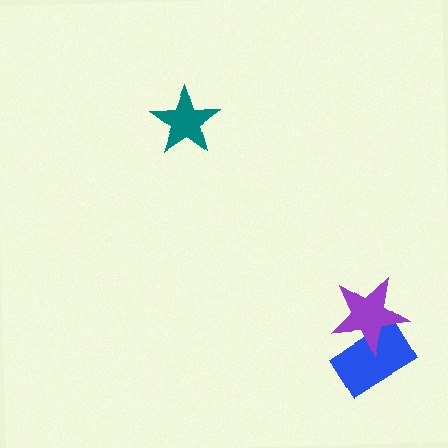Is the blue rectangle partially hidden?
Yes, it is partially covered by another shape.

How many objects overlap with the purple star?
1 object overlaps with the purple star.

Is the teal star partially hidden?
No, no other shape covers it.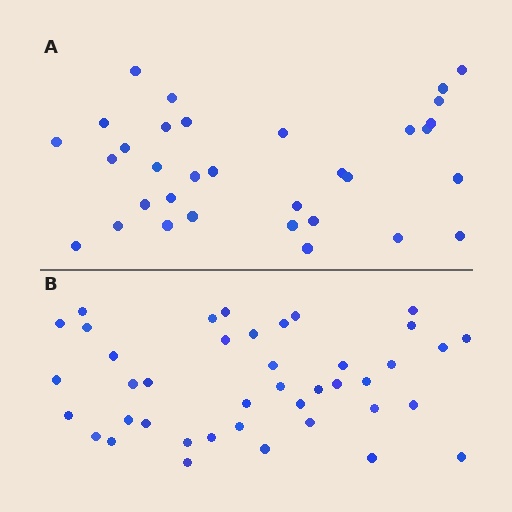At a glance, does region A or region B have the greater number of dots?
Region B (the bottom region) has more dots.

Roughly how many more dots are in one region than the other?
Region B has roughly 8 or so more dots than region A.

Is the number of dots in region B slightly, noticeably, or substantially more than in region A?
Region B has only slightly more — the two regions are fairly close. The ratio is roughly 1.2 to 1.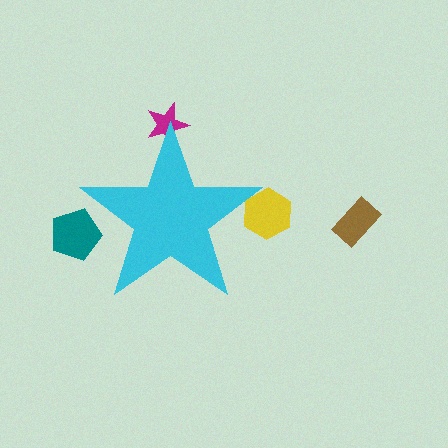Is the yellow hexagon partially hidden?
Yes, the yellow hexagon is partially hidden behind the cyan star.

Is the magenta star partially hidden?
Yes, the magenta star is partially hidden behind the cyan star.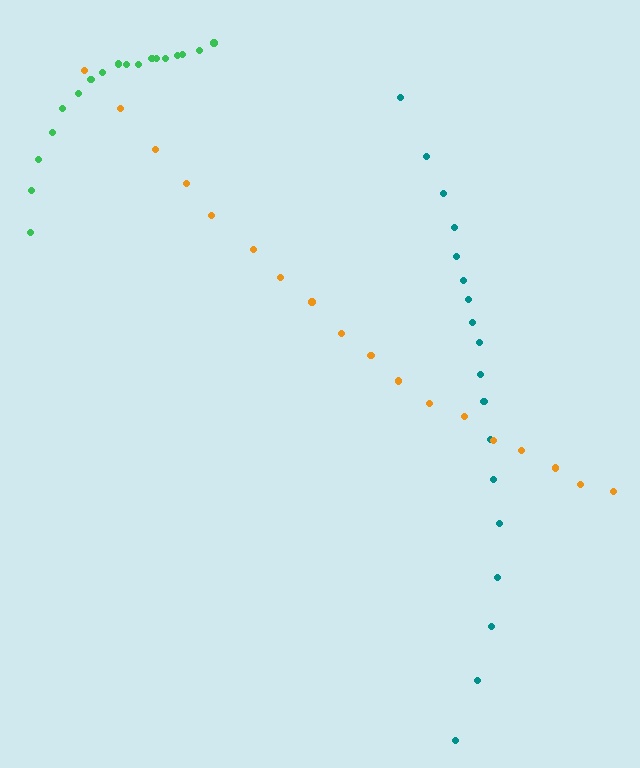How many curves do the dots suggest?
There are 3 distinct paths.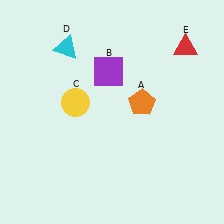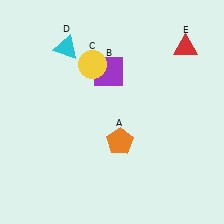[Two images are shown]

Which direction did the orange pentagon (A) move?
The orange pentagon (A) moved down.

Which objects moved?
The objects that moved are: the orange pentagon (A), the yellow circle (C).